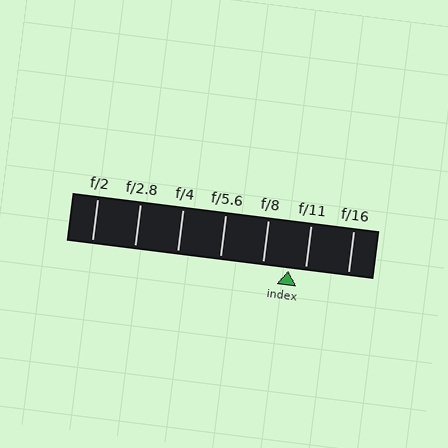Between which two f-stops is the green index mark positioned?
The index mark is between f/8 and f/11.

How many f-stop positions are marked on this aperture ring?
There are 7 f-stop positions marked.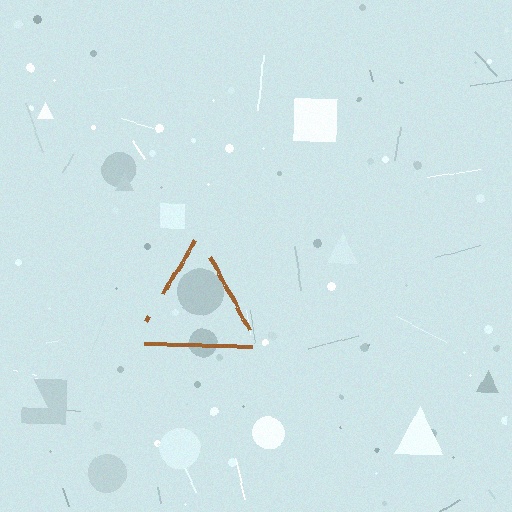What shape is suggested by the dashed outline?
The dashed outline suggests a triangle.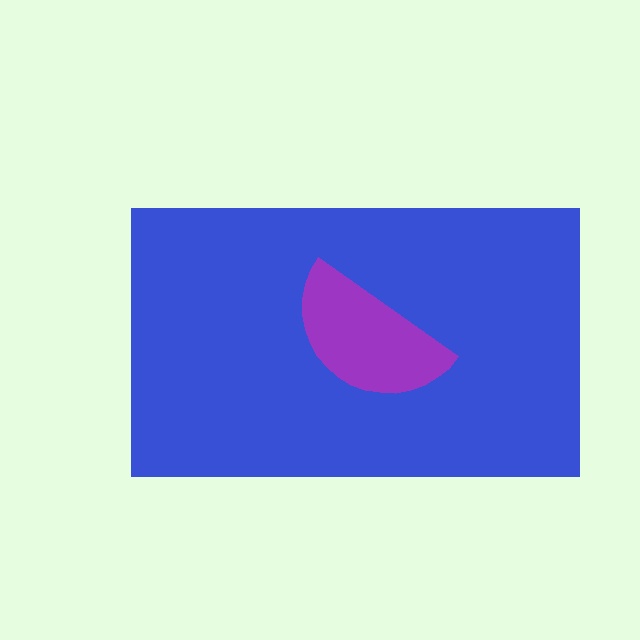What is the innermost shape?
The purple semicircle.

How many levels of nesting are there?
2.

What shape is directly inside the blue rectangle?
The purple semicircle.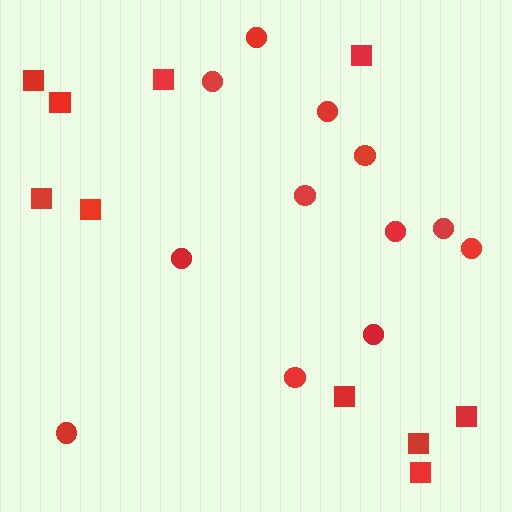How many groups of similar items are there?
There are 2 groups: one group of circles (12) and one group of squares (10).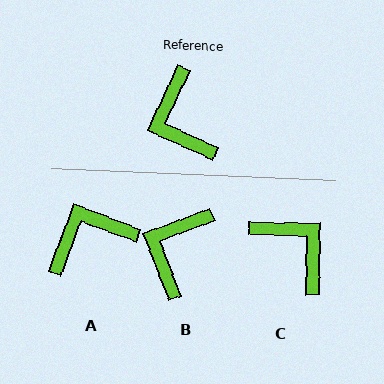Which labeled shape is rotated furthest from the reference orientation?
C, about 156 degrees away.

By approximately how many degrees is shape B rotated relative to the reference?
Approximately 44 degrees clockwise.